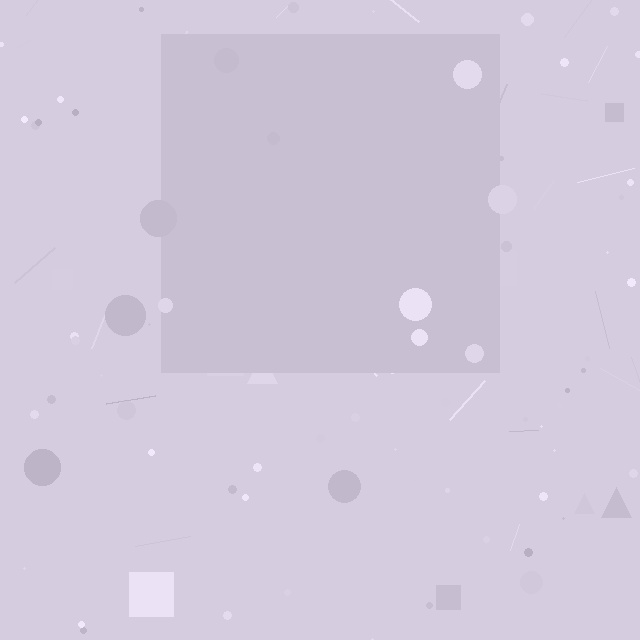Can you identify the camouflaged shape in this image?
The camouflaged shape is a square.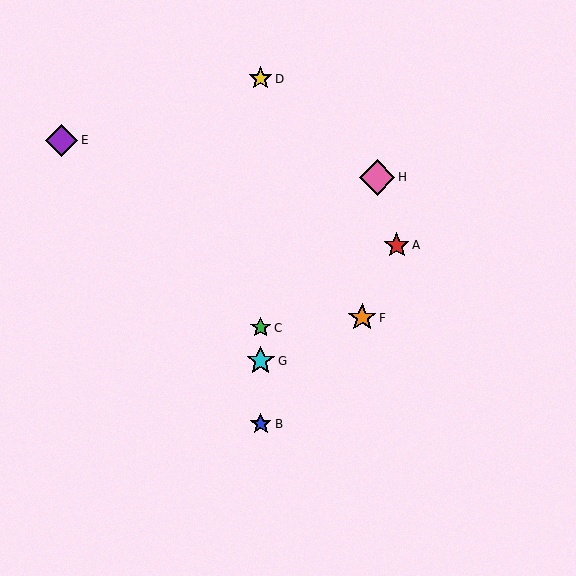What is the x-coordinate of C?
Object C is at x≈261.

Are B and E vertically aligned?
No, B is at x≈261 and E is at x≈61.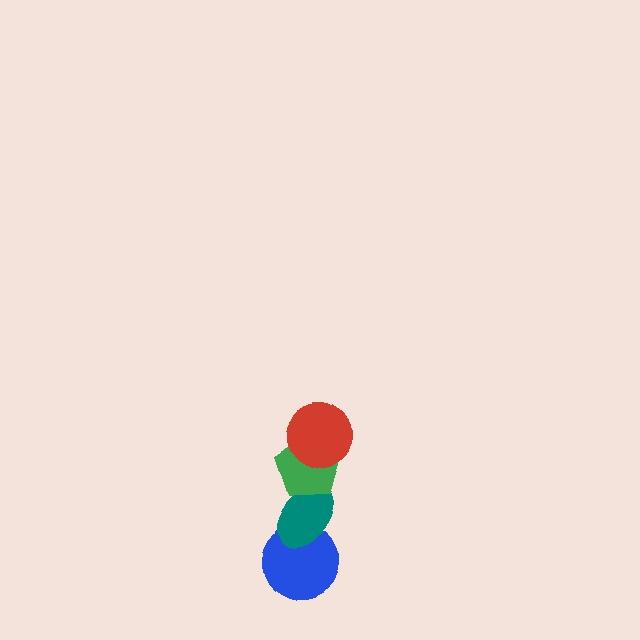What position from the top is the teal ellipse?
The teal ellipse is 3rd from the top.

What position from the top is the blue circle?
The blue circle is 4th from the top.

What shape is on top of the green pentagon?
The red circle is on top of the green pentagon.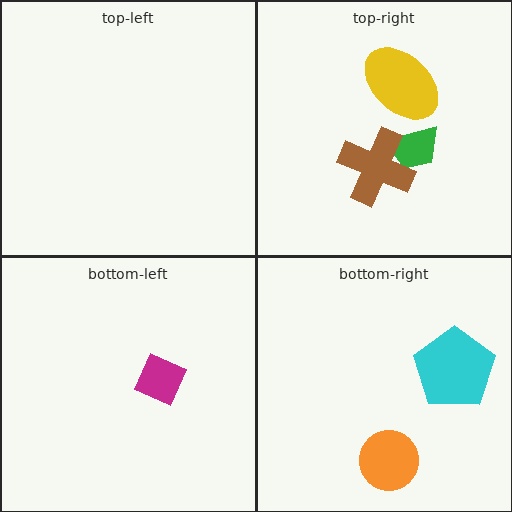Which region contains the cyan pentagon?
The bottom-right region.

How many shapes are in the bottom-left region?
1.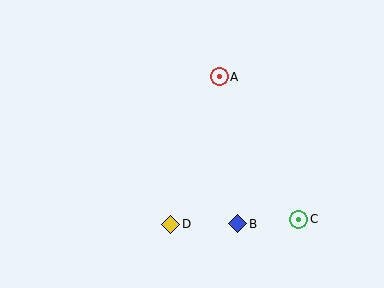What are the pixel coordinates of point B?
Point B is at (238, 224).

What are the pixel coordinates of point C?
Point C is at (299, 219).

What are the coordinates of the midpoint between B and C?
The midpoint between B and C is at (268, 222).